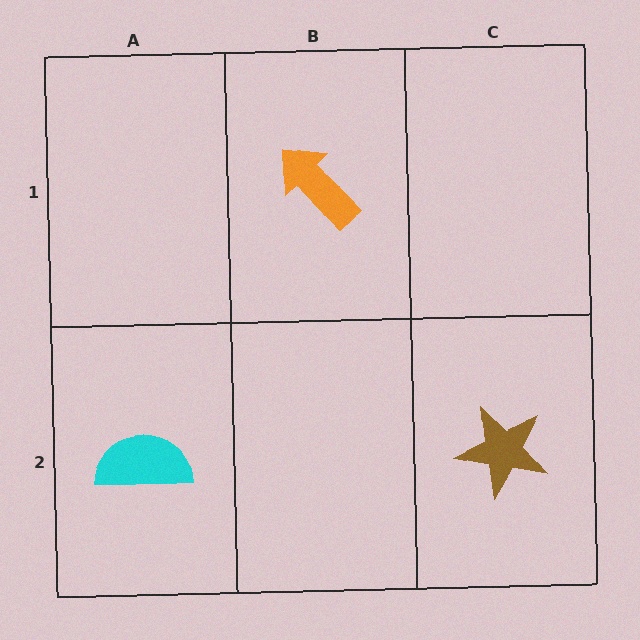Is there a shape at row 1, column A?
No, that cell is empty.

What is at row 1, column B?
An orange arrow.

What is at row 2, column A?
A cyan semicircle.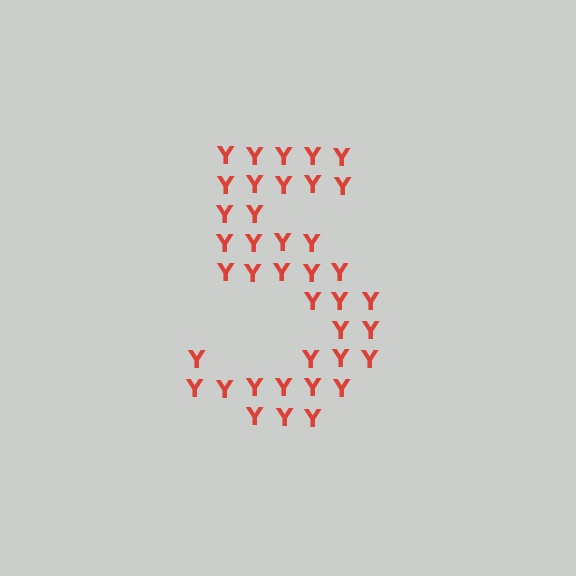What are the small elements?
The small elements are letter Y's.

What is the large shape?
The large shape is the digit 5.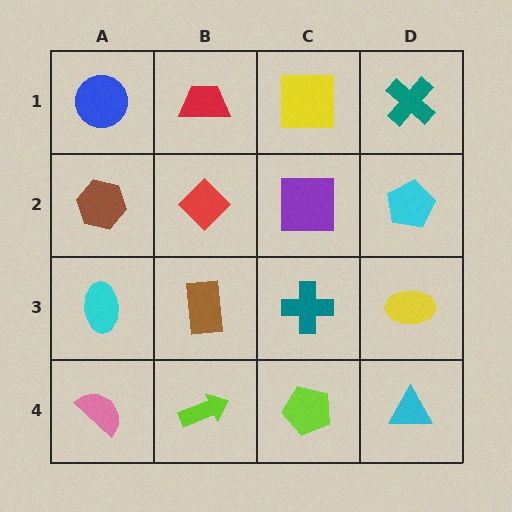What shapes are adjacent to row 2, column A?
A blue circle (row 1, column A), a cyan ellipse (row 3, column A), a red diamond (row 2, column B).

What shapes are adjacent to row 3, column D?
A cyan pentagon (row 2, column D), a cyan triangle (row 4, column D), a teal cross (row 3, column C).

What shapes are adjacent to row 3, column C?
A purple square (row 2, column C), a lime pentagon (row 4, column C), a brown rectangle (row 3, column B), a yellow ellipse (row 3, column D).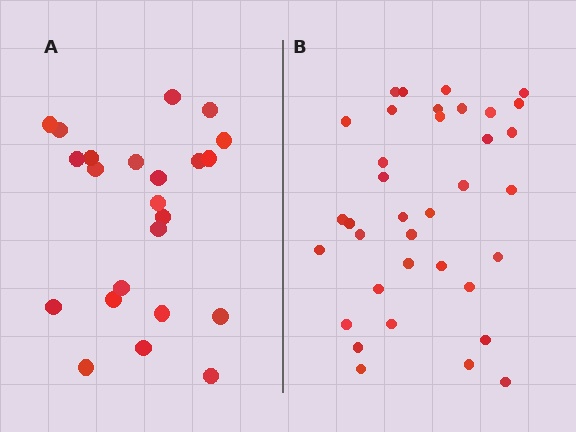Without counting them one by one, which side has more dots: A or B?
Region B (the right region) has more dots.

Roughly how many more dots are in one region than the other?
Region B has approximately 15 more dots than region A.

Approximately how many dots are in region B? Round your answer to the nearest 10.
About 40 dots. (The exact count is 36, which rounds to 40.)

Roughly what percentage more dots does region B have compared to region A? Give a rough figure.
About 55% more.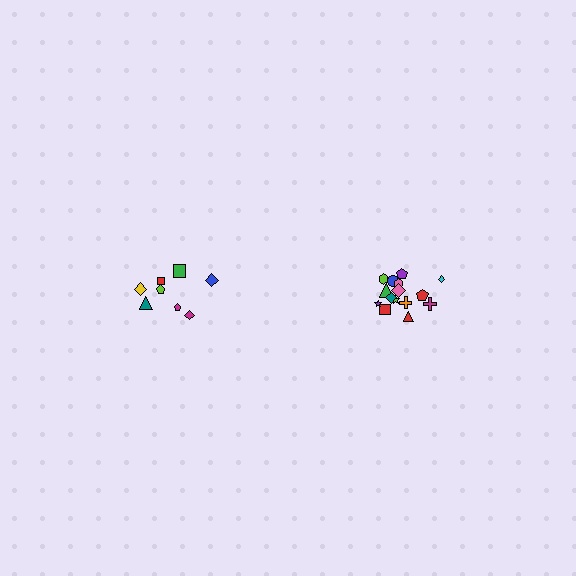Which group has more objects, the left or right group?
The right group.